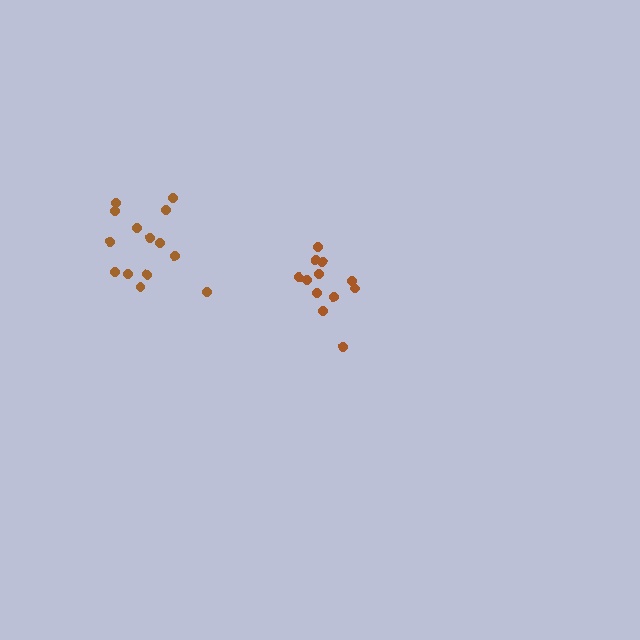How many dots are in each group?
Group 1: 14 dots, Group 2: 12 dots (26 total).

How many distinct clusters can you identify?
There are 2 distinct clusters.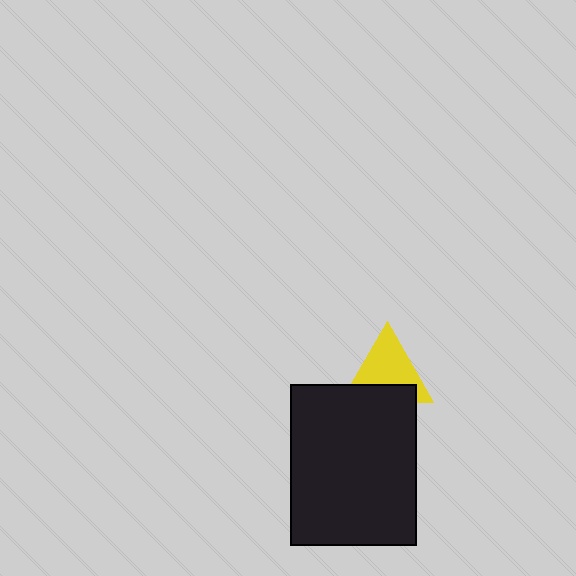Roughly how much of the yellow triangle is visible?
About half of it is visible (roughly 63%).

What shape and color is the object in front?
The object in front is a black rectangle.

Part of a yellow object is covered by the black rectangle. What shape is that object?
It is a triangle.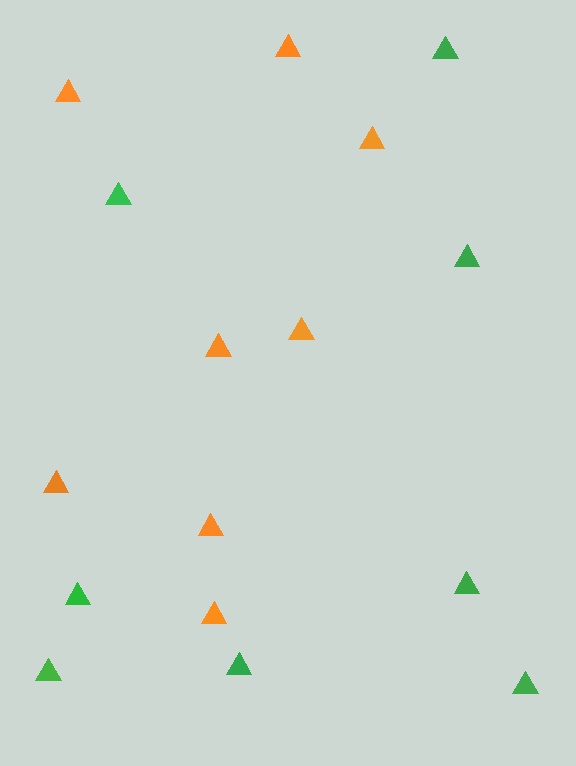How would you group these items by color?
There are 2 groups: one group of green triangles (8) and one group of orange triangles (8).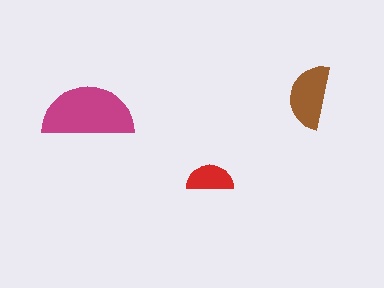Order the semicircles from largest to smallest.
the magenta one, the brown one, the red one.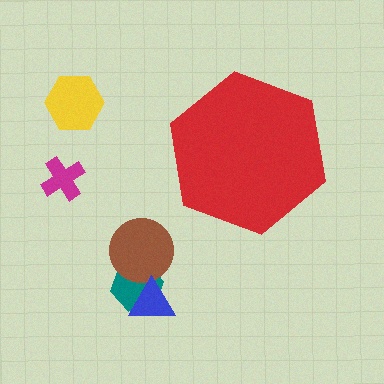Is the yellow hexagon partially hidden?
No, the yellow hexagon is fully visible.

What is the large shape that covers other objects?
A red hexagon.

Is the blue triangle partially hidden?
No, the blue triangle is fully visible.